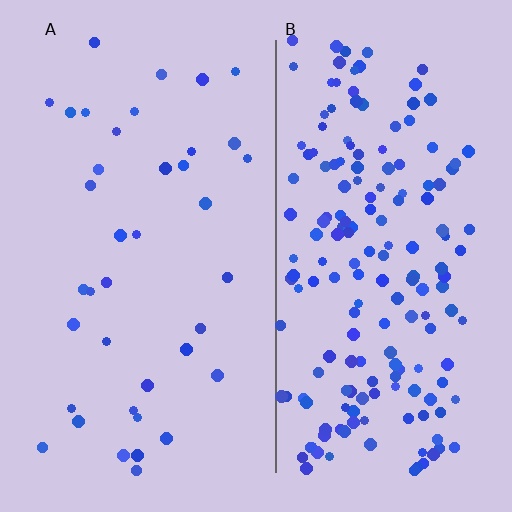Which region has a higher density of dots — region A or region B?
B (the right).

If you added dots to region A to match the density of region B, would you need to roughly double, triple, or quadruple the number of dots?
Approximately quadruple.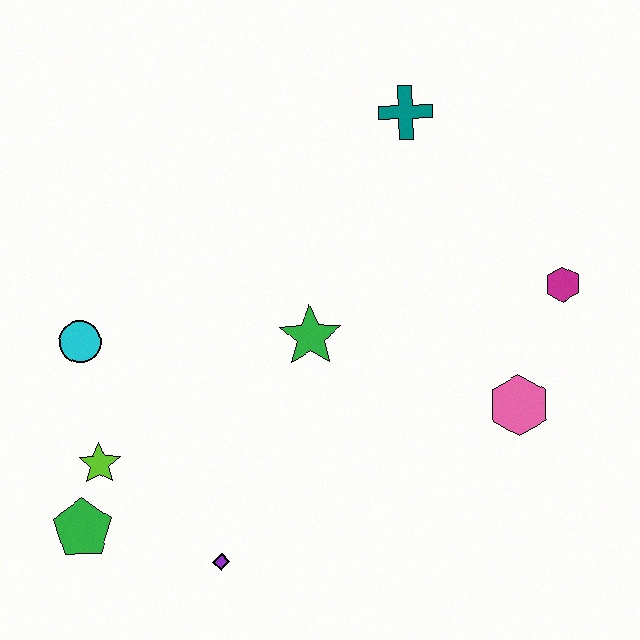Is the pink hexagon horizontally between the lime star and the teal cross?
No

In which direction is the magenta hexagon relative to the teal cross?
The magenta hexagon is below the teal cross.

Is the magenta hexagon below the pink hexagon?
No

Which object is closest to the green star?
The pink hexagon is closest to the green star.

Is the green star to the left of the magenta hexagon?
Yes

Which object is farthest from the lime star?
The magenta hexagon is farthest from the lime star.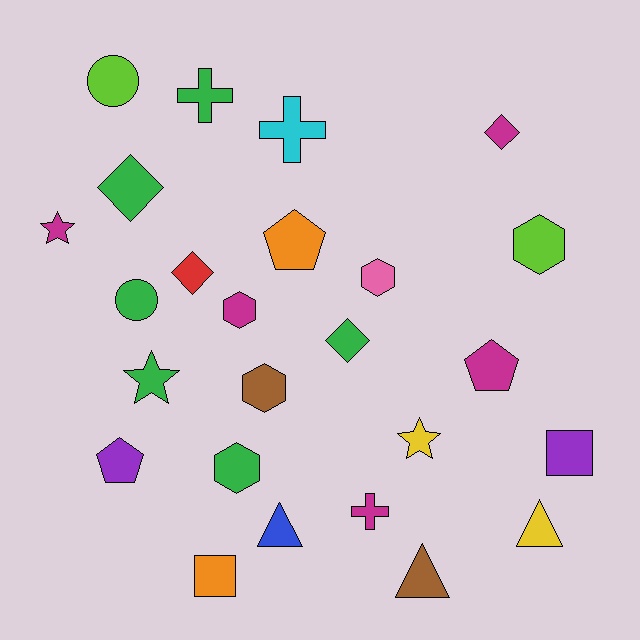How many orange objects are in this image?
There are 2 orange objects.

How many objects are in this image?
There are 25 objects.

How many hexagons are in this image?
There are 5 hexagons.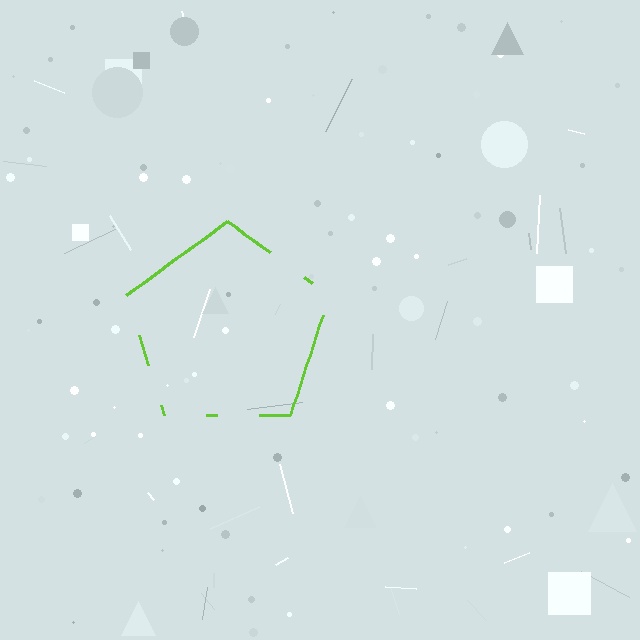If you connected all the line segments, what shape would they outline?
They would outline a pentagon.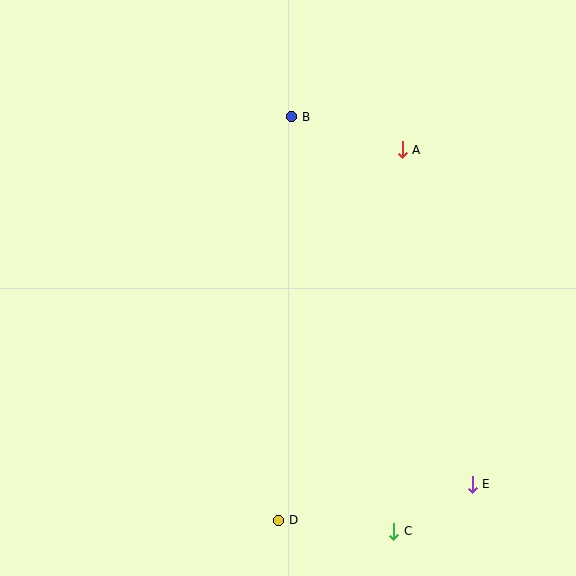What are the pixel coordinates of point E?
Point E is at (472, 484).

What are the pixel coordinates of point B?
Point B is at (292, 117).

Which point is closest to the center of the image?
Point B at (292, 117) is closest to the center.